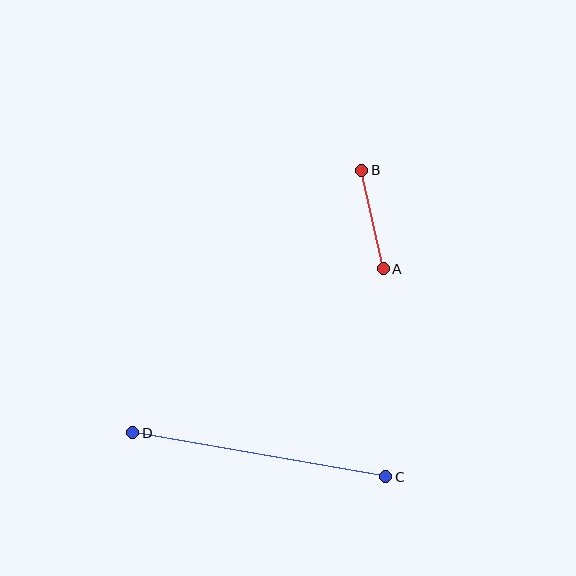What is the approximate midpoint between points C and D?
The midpoint is at approximately (259, 455) pixels.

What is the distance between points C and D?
The distance is approximately 257 pixels.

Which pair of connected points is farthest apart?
Points C and D are farthest apart.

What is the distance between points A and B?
The distance is approximately 101 pixels.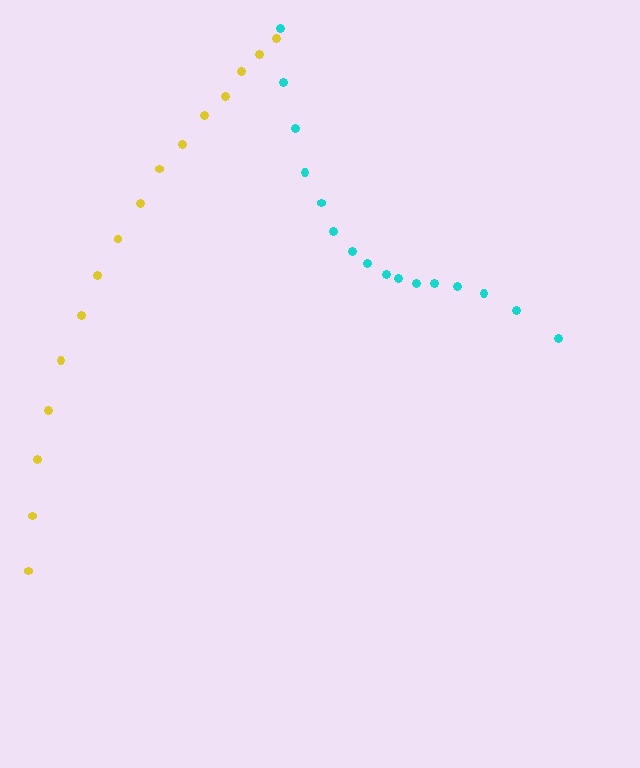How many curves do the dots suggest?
There are 2 distinct paths.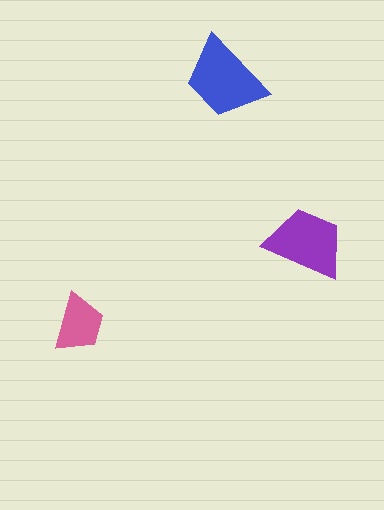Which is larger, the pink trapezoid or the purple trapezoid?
The purple one.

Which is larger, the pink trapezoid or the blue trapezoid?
The blue one.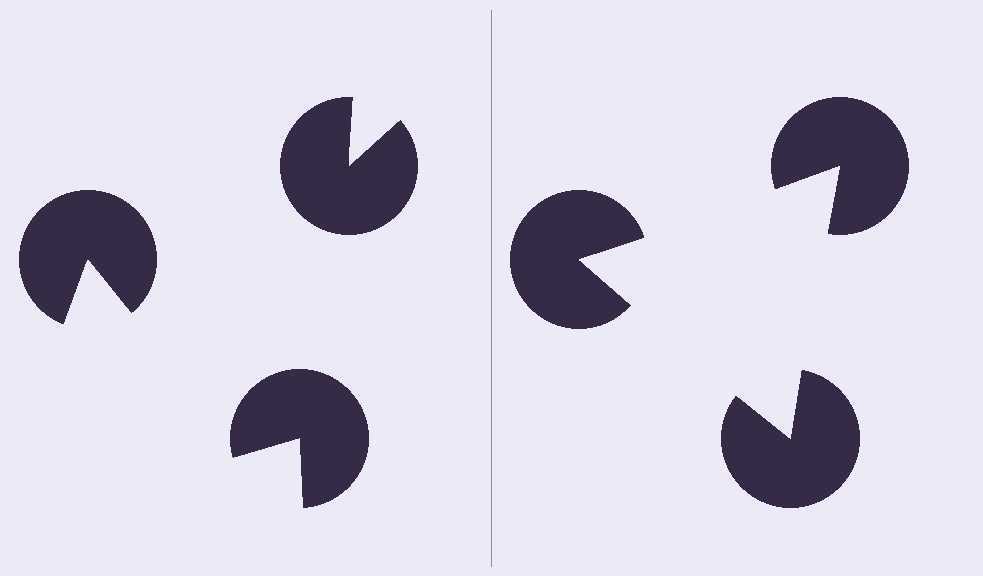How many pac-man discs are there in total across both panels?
6 — 3 on each side.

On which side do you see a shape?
An illusory triangle appears on the right side. On the left side the wedge cuts are rotated, so no coherent shape forms.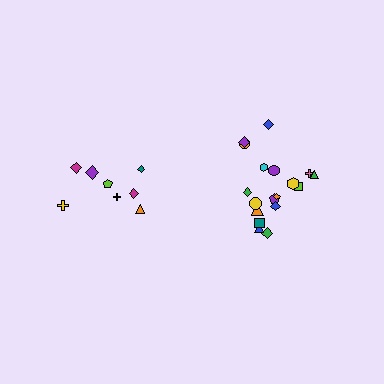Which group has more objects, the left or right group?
The right group.